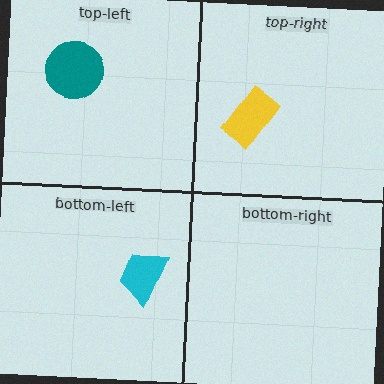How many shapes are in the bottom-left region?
1.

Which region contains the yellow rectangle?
The top-right region.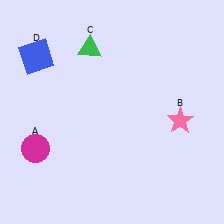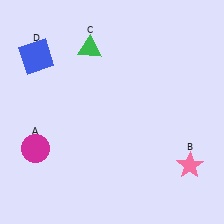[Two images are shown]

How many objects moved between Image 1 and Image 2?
1 object moved between the two images.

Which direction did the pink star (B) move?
The pink star (B) moved down.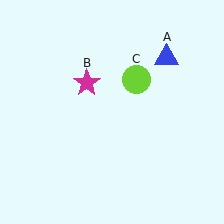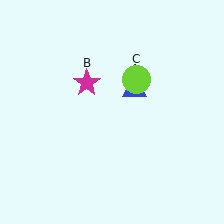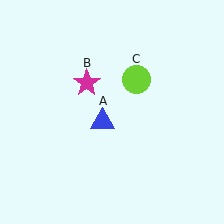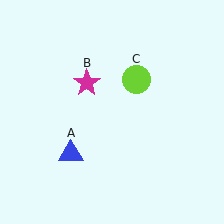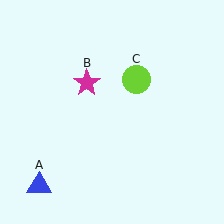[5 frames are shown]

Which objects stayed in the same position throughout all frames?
Magenta star (object B) and lime circle (object C) remained stationary.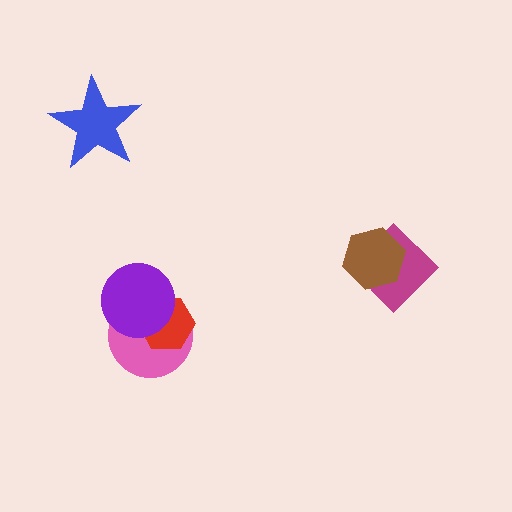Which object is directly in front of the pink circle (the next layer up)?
The red hexagon is directly in front of the pink circle.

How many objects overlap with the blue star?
0 objects overlap with the blue star.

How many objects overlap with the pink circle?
2 objects overlap with the pink circle.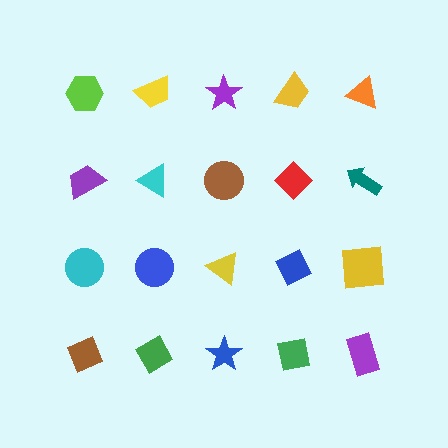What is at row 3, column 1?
A cyan circle.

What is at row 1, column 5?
An orange triangle.